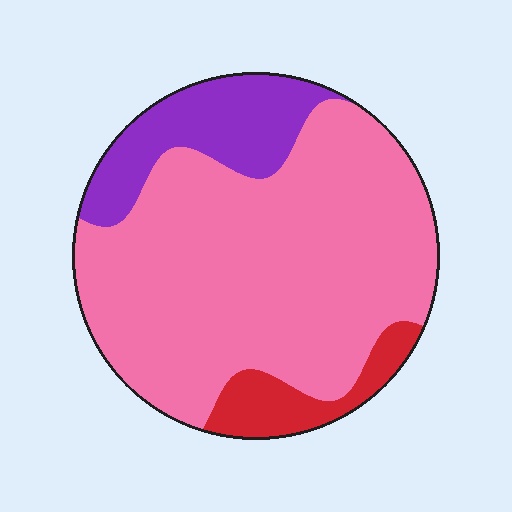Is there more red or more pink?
Pink.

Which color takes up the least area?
Red, at roughly 10%.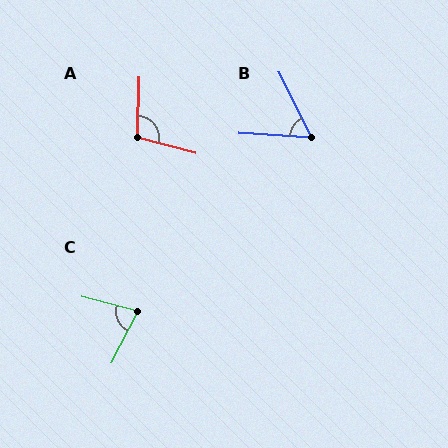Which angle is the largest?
A, at approximately 104 degrees.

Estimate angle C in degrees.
Approximately 78 degrees.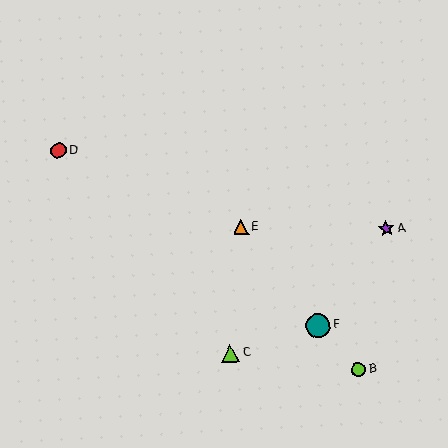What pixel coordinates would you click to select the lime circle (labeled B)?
Click at (359, 370) to select the lime circle B.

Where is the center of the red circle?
The center of the red circle is at (59, 150).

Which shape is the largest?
The teal circle (labeled F) is the largest.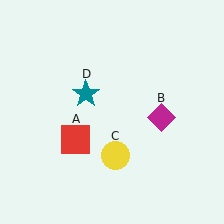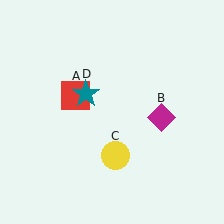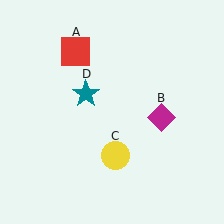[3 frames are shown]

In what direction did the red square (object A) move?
The red square (object A) moved up.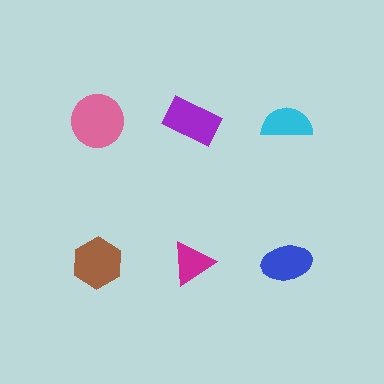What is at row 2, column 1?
A brown hexagon.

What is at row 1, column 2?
A purple rectangle.